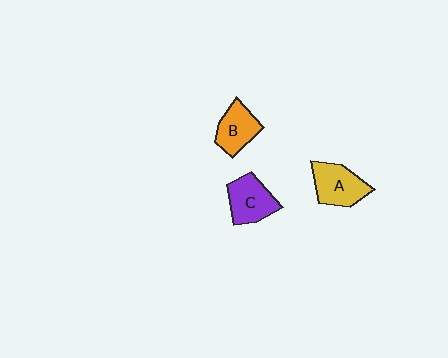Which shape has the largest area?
Shape A (yellow).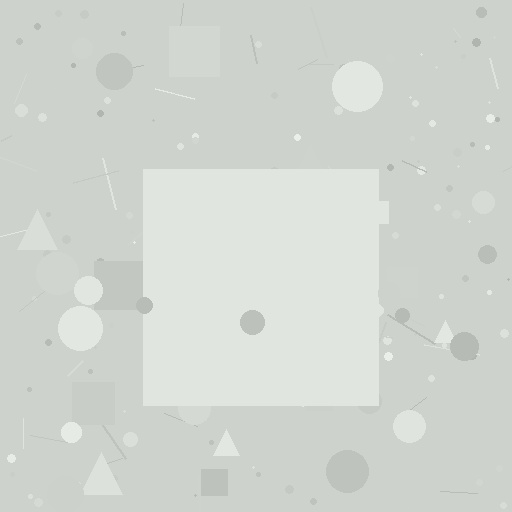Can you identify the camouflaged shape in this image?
The camouflaged shape is a square.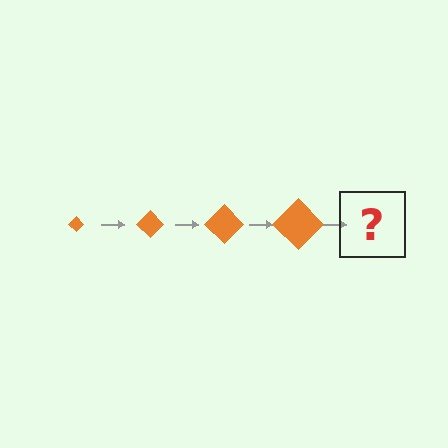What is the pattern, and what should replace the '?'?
The pattern is that the diamond gets progressively larger each step. The '?' should be an orange diamond, larger than the previous one.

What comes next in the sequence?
The next element should be an orange diamond, larger than the previous one.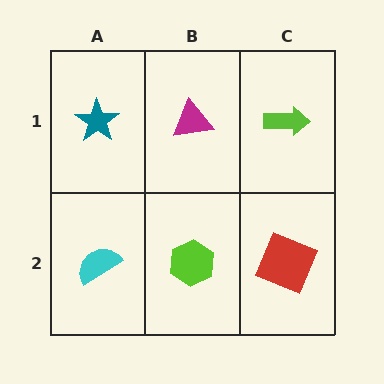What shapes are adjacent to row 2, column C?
A lime arrow (row 1, column C), a lime hexagon (row 2, column B).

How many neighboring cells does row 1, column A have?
2.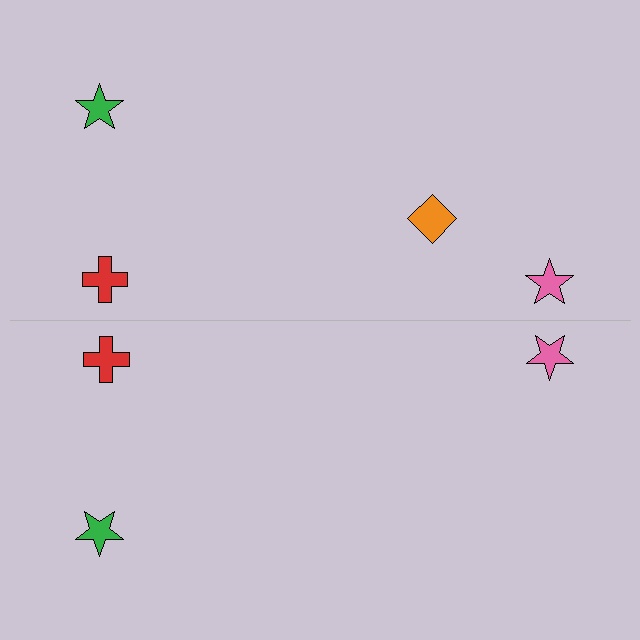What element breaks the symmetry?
A orange diamond is missing from the bottom side.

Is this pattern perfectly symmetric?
No, the pattern is not perfectly symmetric. A orange diamond is missing from the bottom side.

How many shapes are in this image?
There are 7 shapes in this image.